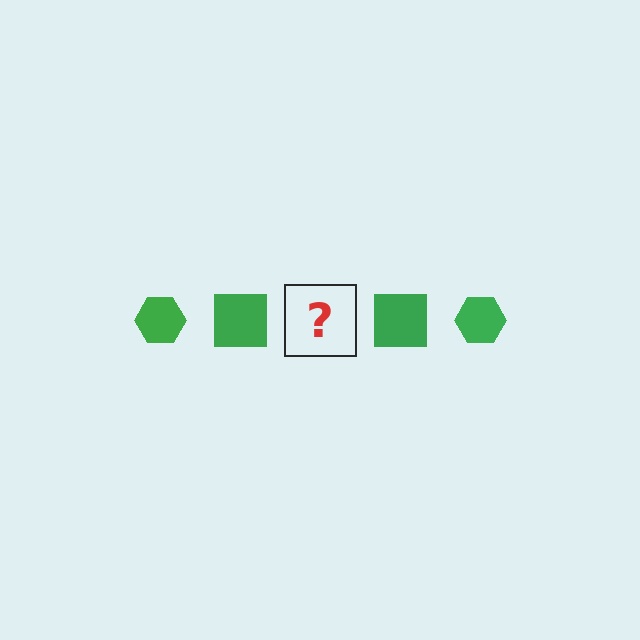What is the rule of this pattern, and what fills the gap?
The rule is that the pattern cycles through hexagon, square shapes in green. The gap should be filled with a green hexagon.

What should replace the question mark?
The question mark should be replaced with a green hexagon.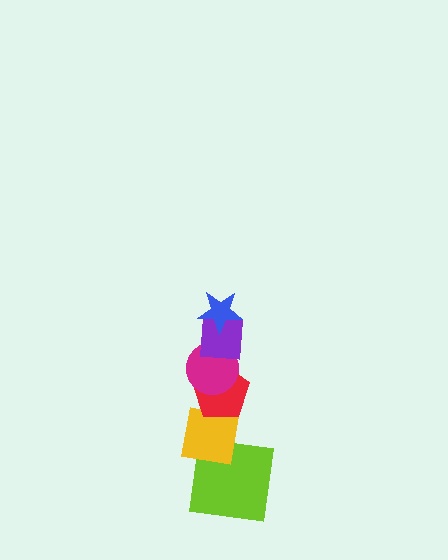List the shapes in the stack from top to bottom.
From top to bottom: the blue star, the purple square, the magenta circle, the red pentagon, the yellow square, the lime square.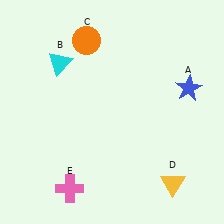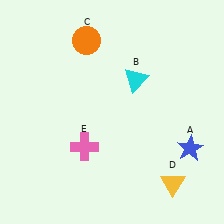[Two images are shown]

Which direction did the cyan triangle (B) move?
The cyan triangle (B) moved right.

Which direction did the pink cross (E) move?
The pink cross (E) moved up.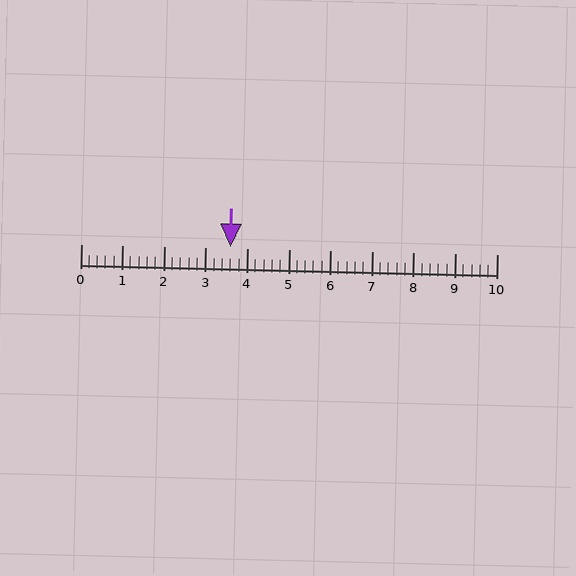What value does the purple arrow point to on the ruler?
The purple arrow points to approximately 3.6.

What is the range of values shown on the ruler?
The ruler shows values from 0 to 10.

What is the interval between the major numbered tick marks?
The major tick marks are spaced 1 units apart.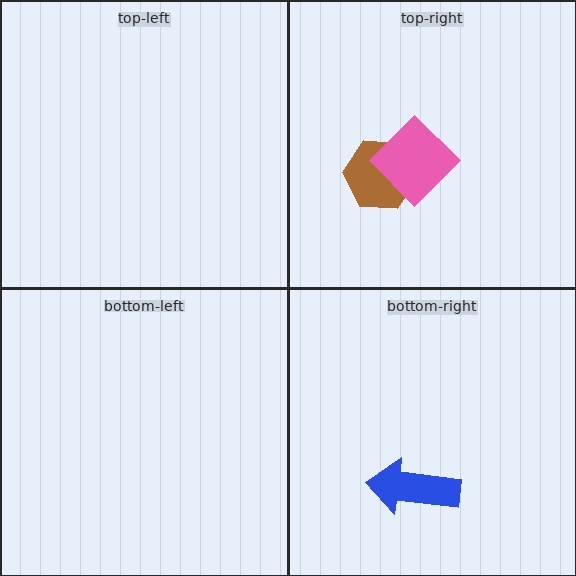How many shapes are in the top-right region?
2.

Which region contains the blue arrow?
The bottom-right region.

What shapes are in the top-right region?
The brown hexagon, the pink diamond.